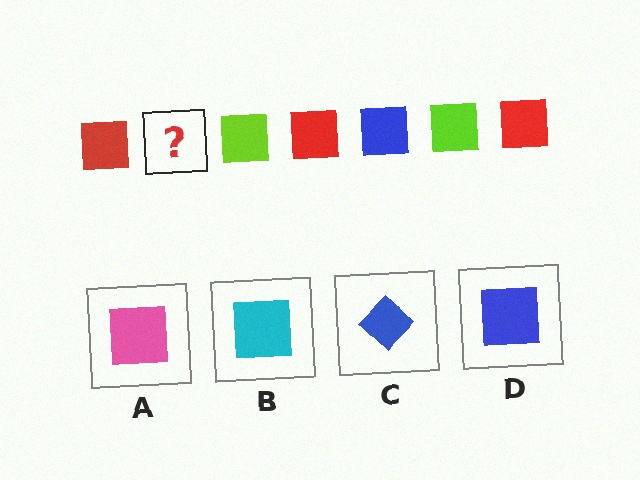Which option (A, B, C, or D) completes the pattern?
D.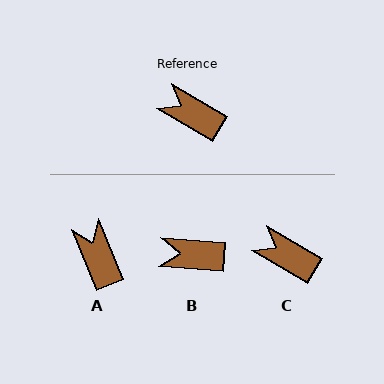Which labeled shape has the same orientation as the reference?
C.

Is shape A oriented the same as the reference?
No, it is off by about 37 degrees.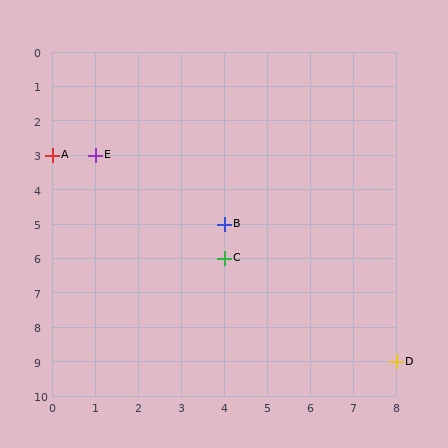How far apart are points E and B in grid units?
Points E and B are 3 columns and 2 rows apart (about 3.6 grid units diagonally).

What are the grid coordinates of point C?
Point C is at grid coordinates (4, 6).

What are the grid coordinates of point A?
Point A is at grid coordinates (0, 3).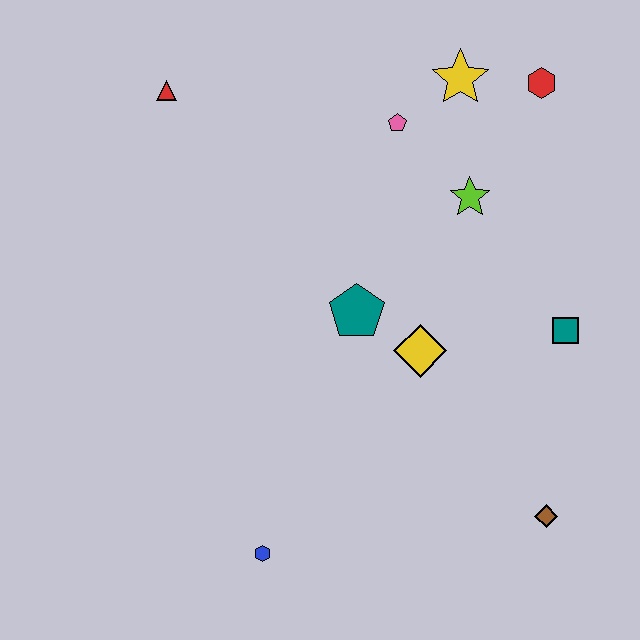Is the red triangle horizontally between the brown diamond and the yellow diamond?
No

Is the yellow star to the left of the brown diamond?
Yes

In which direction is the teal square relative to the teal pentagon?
The teal square is to the right of the teal pentagon.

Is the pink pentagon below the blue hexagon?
No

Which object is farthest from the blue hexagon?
The red hexagon is farthest from the blue hexagon.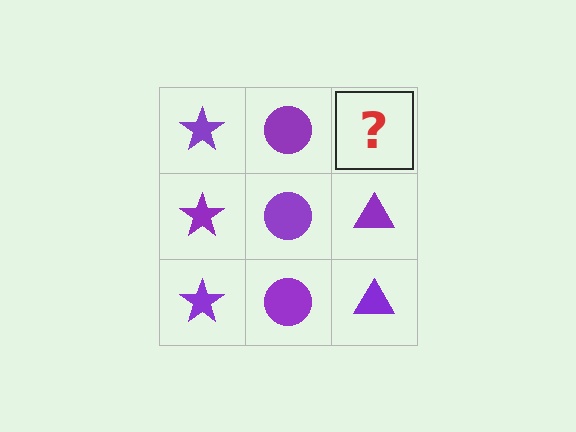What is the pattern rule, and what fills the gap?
The rule is that each column has a consistent shape. The gap should be filled with a purple triangle.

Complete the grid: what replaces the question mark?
The question mark should be replaced with a purple triangle.